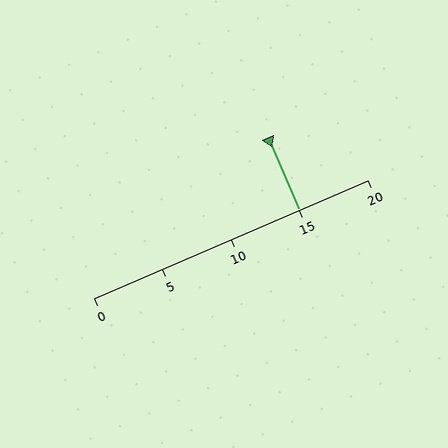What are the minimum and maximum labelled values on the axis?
The axis runs from 0 to 20.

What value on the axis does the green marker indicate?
The marker indicates approximately 15.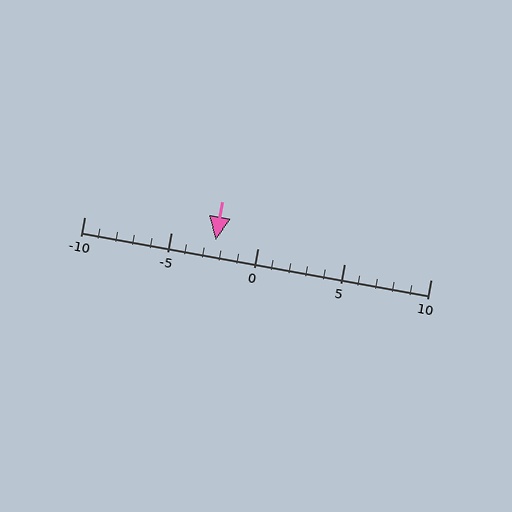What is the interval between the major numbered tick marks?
The major tick marks are spaced 5 units apart.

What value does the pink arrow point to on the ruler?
The pink arrow points to approximately -2.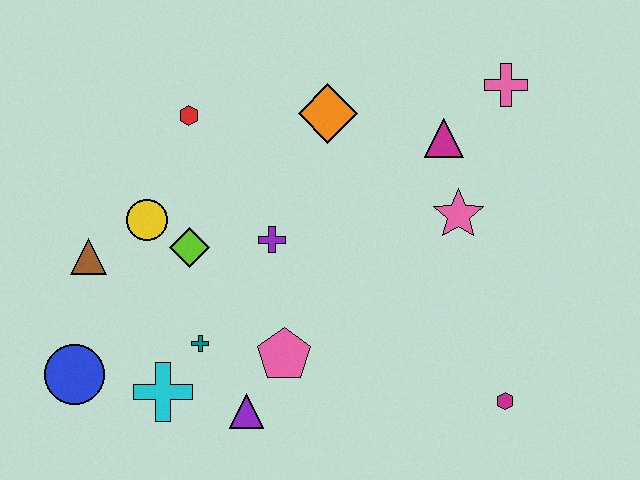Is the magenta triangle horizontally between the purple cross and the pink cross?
Yes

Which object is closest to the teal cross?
The cyan cross is closest to the teal cross.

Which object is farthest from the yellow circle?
The magenta hexagon is farthest from the yellow circle.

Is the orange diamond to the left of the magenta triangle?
Yes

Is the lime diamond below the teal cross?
No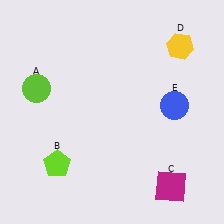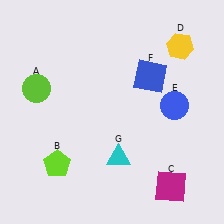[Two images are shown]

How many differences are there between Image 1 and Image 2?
There are 2 differences between the two images.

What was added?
A blue square (F), a cyan triangle (G) were added in Image 2.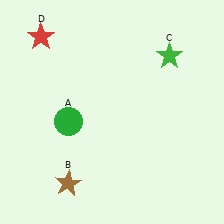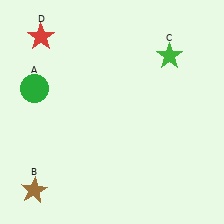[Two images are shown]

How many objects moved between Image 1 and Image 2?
2 objects moved between the two images.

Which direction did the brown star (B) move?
The brown star (B) moved left.